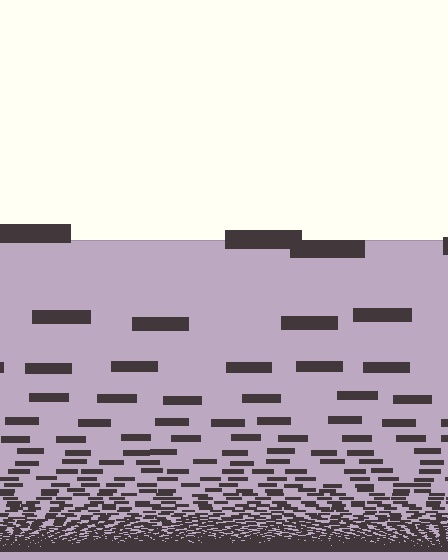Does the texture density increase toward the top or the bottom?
Density increases toward the bottom.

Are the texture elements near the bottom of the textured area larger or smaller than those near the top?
Smaller. The gradient is inverted — elements near the bottom are smaller and denser.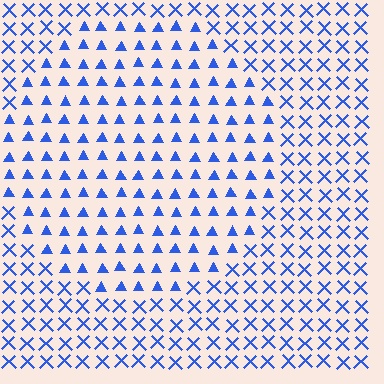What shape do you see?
I see a circle.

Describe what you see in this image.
The image is filled with small blue elements arranged in a uniform grid. A circle-shaped region contains triangles, while the surrounding area contains X marks. The boundary is defined purely by the change in element shape.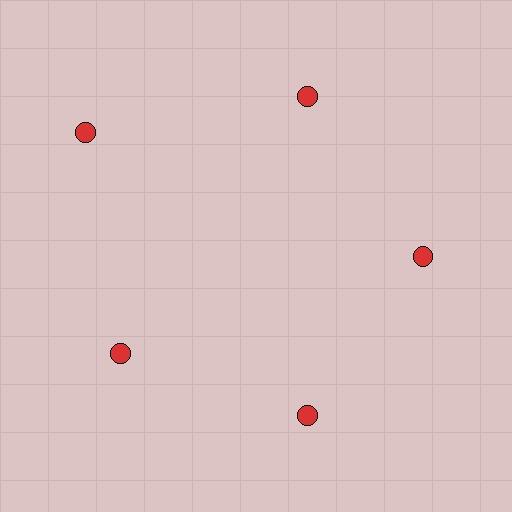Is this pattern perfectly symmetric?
No. The 5 red circles are arranged in a ring, but one element near the 10 o'clock position is pushed outward from the center, breaking the 5-fold rotational symmetry.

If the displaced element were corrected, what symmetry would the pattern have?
It would have 5-fold rotational symmetry — the pattern would map onto itself every 72 degrees.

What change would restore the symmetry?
The symmetry would be restored by moving it inward, back onto the ring so that all 5 circles sit at equal angles and equal distance from the center.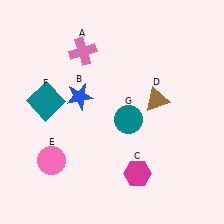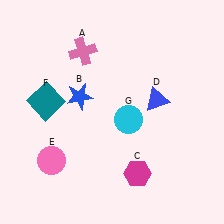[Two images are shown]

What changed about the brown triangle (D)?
In Image 1, D is brown. In Image 2, it changed to blue.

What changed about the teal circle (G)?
In Image 1, G is teal. In Image 2, it changed to cyan.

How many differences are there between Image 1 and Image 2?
There are 2 differences between the two images.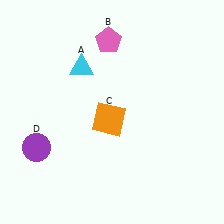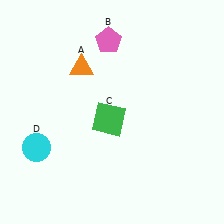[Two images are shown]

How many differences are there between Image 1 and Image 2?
There are 3 differences between the two images.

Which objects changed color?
A changed from cyan to orange. C changed from orange to green. D changed from purple to cyan.